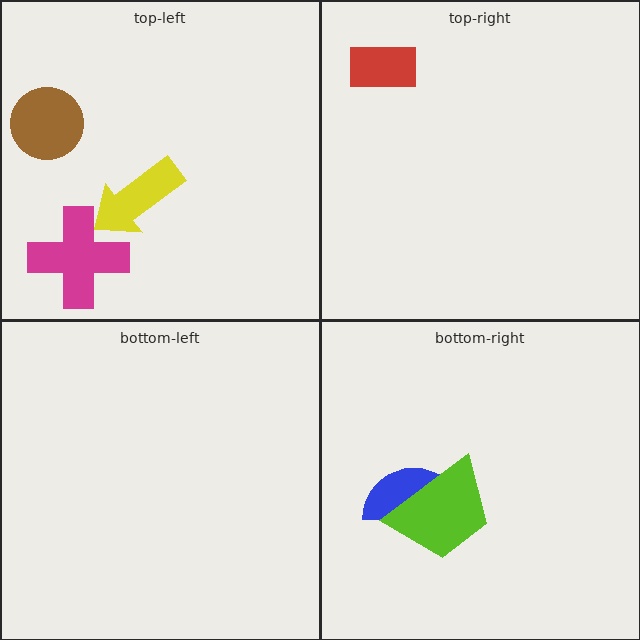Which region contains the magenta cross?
The top-left region.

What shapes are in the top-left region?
The yellow arrow, the magenta cross, the brown circle.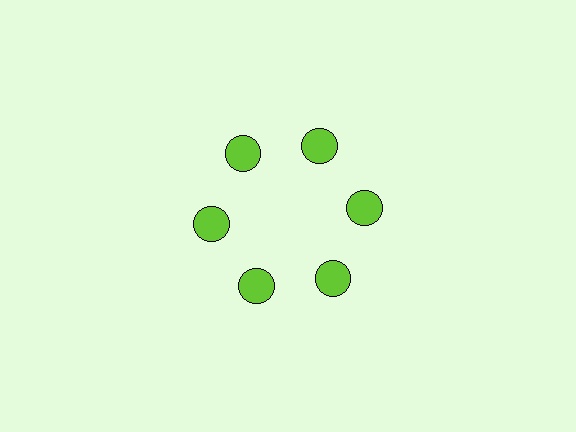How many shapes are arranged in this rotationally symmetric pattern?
There are 6 shapes, arranged in 6 groups of 1.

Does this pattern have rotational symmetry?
Yes, this pattern has 6-fold rotational symmetry. It looks the same after rotating 60 degrees around the center.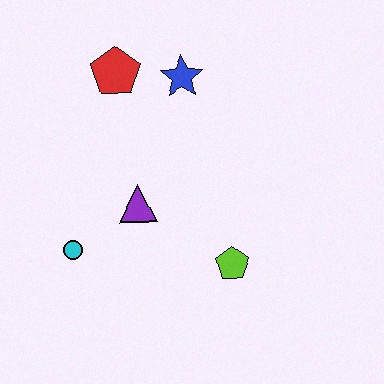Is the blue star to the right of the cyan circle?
Yes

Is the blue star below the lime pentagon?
No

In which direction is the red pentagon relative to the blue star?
The red pentagon is to the left of the blue star.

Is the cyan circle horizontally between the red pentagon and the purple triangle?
No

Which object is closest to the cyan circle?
The purple triangle is closest to the cyan circle.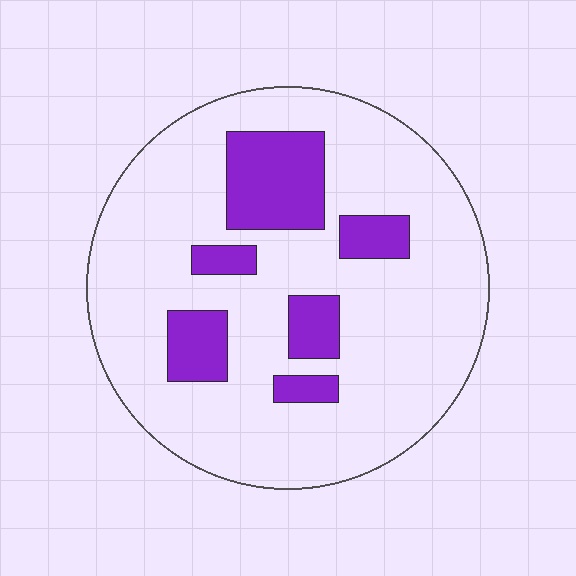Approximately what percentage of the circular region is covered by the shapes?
Approximately 20%.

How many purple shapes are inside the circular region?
6.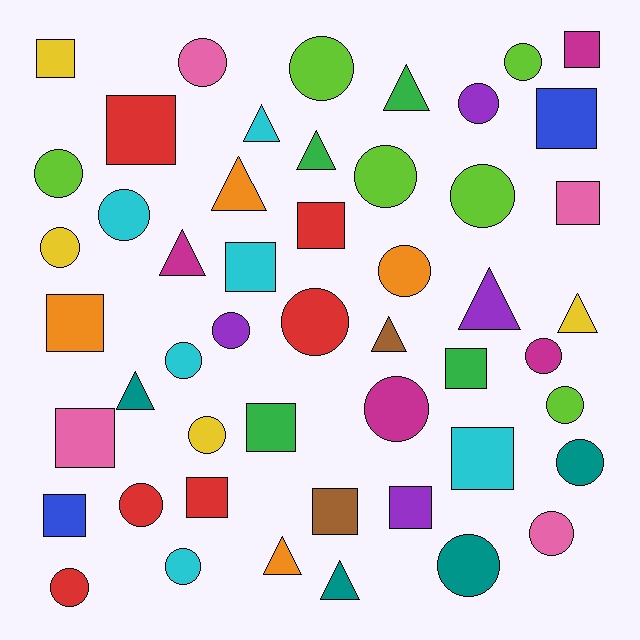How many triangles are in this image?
There are 11 triangles.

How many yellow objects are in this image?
There are 4 yellow objects.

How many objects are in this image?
There are 50 objects.